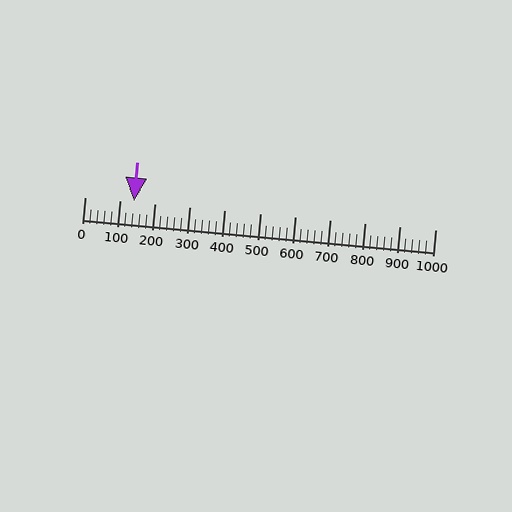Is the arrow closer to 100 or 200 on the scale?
The arrow is closer to 100.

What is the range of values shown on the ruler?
The ruler shows values from 0 to 1000.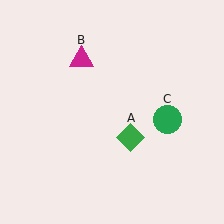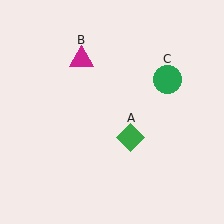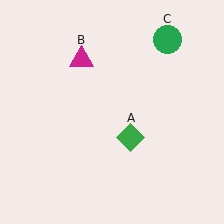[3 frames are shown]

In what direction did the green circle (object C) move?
The green circle (object C) moved up.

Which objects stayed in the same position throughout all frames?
Green diamond (object A) and magenta triangle (object B) remained stationary.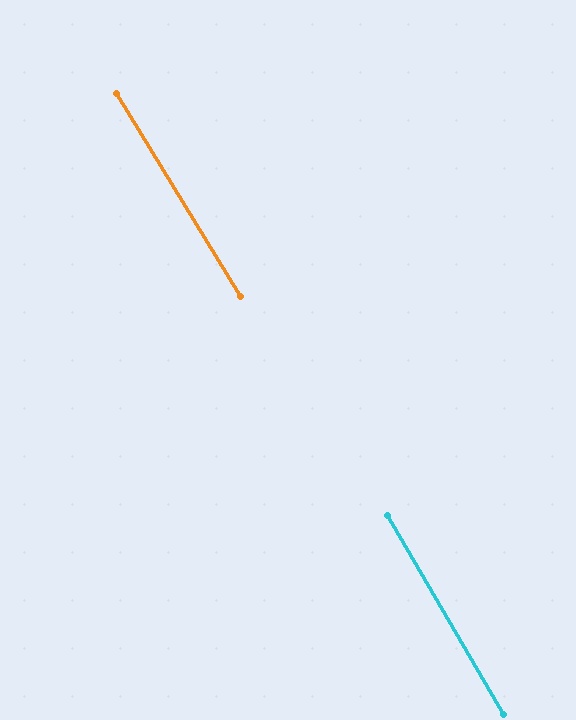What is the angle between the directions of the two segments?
Approximately 1 degree.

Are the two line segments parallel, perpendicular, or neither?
Parallel — their directions differ by only 1.3°.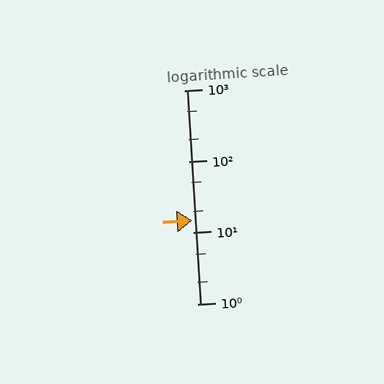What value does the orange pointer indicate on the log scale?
The pointer indicates approximately 15.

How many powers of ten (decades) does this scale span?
The scale spans 3 decades, from 1 to 1000.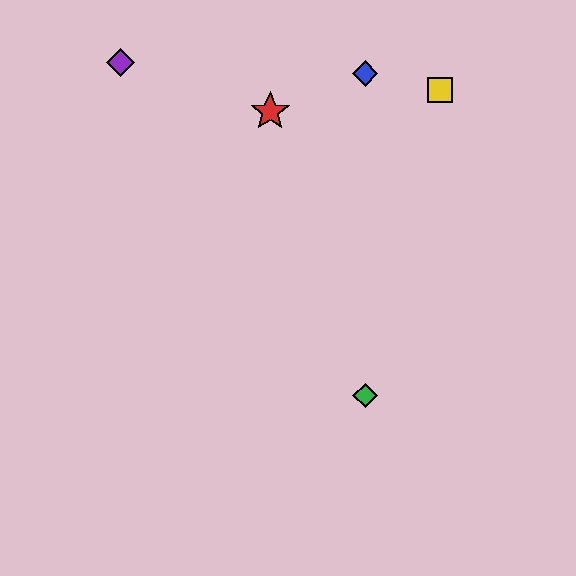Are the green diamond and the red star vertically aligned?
No, the green diamond is at x≈365 and the red star is at x≈270.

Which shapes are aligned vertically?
The blue diamond, the green diamond are aligned vertically.